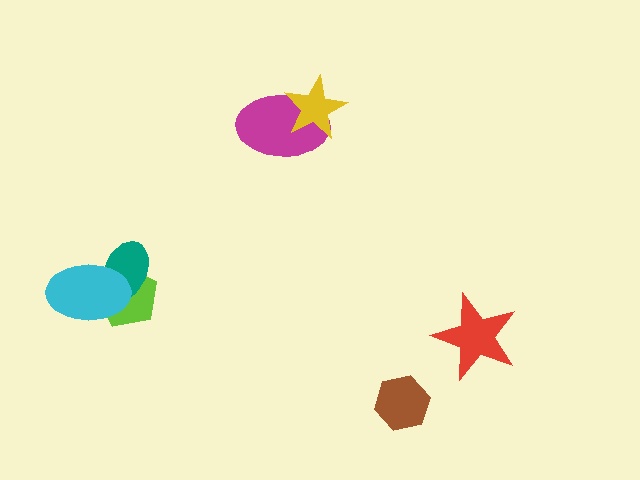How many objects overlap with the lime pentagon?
2 objects overlap with the lime pentagon.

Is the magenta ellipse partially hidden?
Yes, it is partially covered by another shape.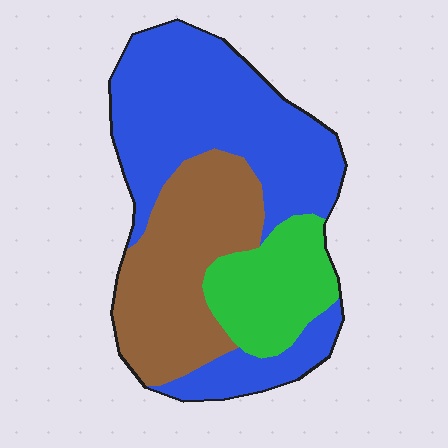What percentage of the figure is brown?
Brown takes up between a sixth and a third of the figure.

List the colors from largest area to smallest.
From largest to smallest: blue, brown, green.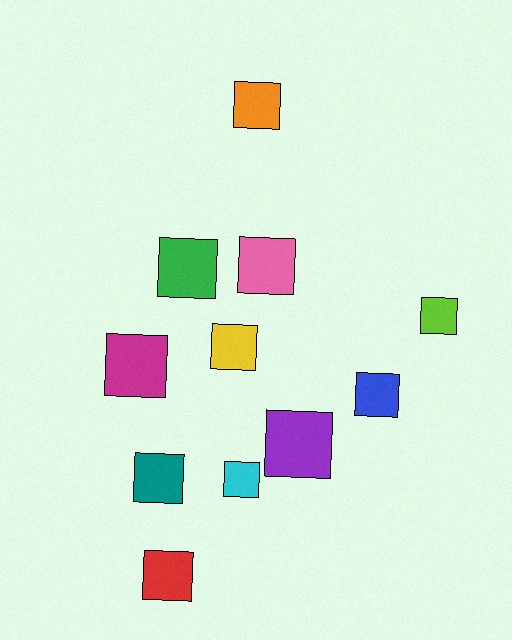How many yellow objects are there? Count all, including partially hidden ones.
There is 1 yellow object.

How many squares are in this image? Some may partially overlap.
There are 11 squares.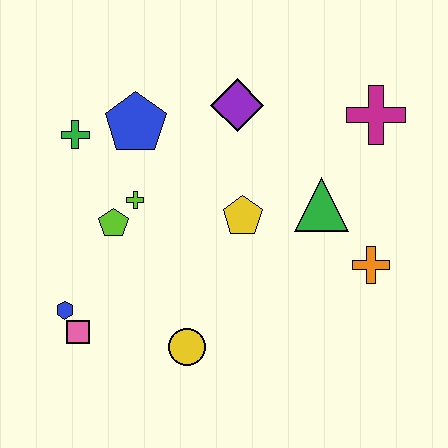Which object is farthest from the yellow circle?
The magenta cross is farthest from the yellow circle.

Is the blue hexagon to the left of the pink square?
Yes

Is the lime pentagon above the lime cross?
No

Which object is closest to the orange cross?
The green triangle is closest to the orange cross.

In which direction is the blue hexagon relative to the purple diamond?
The blue hexagon is below the purple diamond.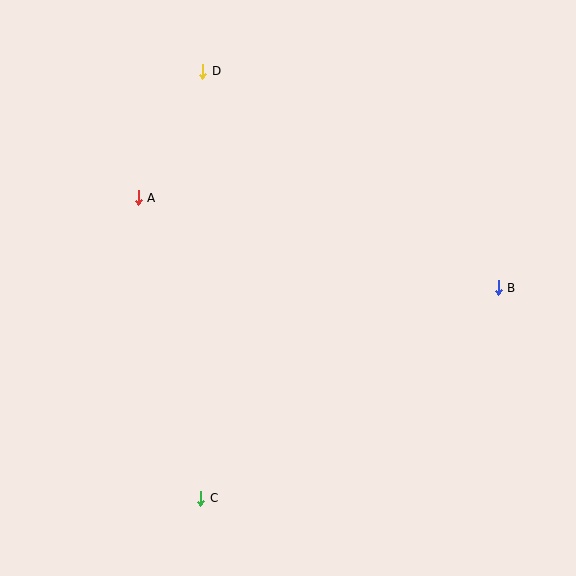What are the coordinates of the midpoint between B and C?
The midpoint between B and C is at (350, 393).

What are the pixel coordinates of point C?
Point C is at (201, 498).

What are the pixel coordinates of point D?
Point D is at (203, 71).